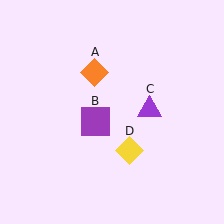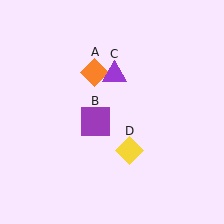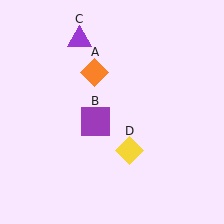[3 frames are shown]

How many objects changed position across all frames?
1 object changed position: purple triangle (object C).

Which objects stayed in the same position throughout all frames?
Orange diamond (object A) and purple square (object B) and yellow diamond (object D) remained stationary.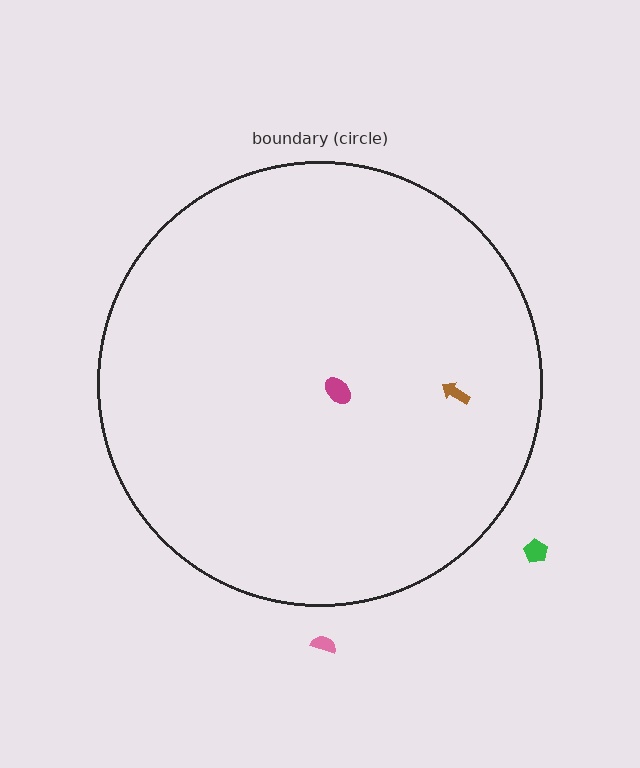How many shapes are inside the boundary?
2 inside, 2 outside.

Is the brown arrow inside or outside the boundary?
Inside.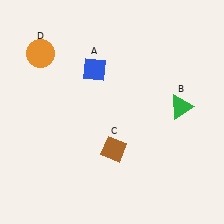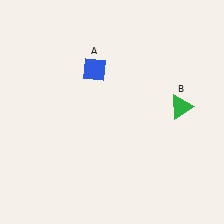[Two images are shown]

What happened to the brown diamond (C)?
The brown diamond (C) was removed in Image 2. It was in the bottom-right area of Image 1.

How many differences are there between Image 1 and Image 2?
There are 2 differences between the two images.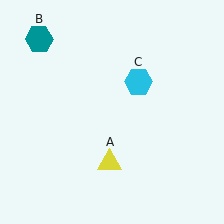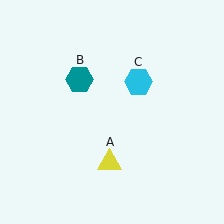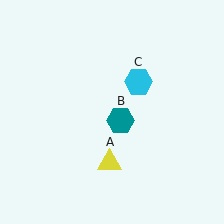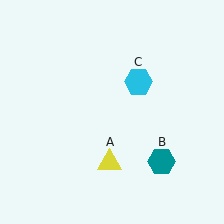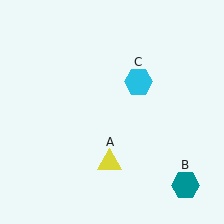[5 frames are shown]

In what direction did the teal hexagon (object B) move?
The teal hexagon (object B) moved down and to the right.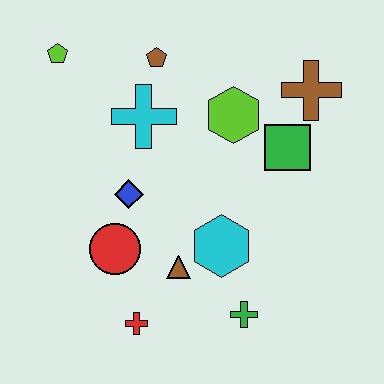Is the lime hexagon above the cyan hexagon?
Yes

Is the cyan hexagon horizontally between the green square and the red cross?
Yes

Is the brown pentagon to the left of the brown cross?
Yes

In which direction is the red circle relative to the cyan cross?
The red circle is below the cyan cross.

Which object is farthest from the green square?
The lime pentagon is farthest from the green square.